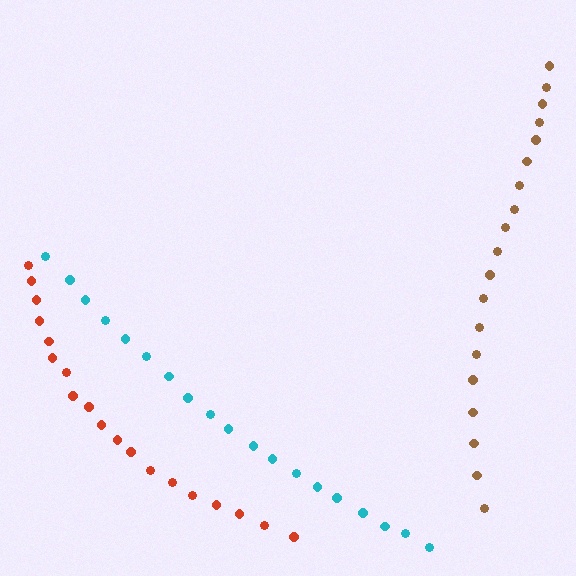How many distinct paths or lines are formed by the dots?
There are 3 distinct paths.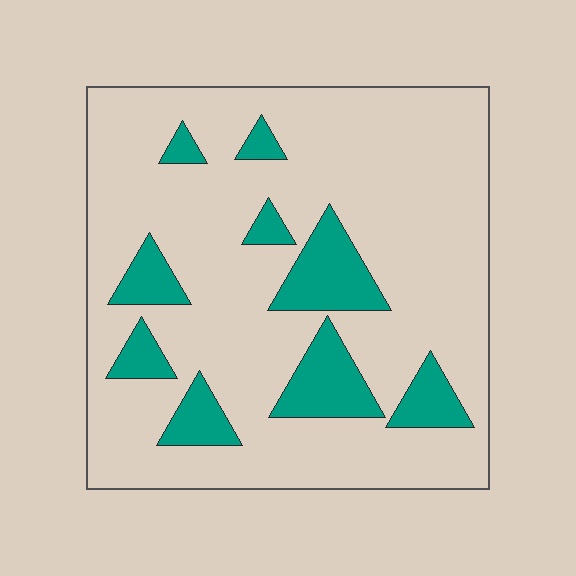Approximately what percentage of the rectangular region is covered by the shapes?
Approximately 20%.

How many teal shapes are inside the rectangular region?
9.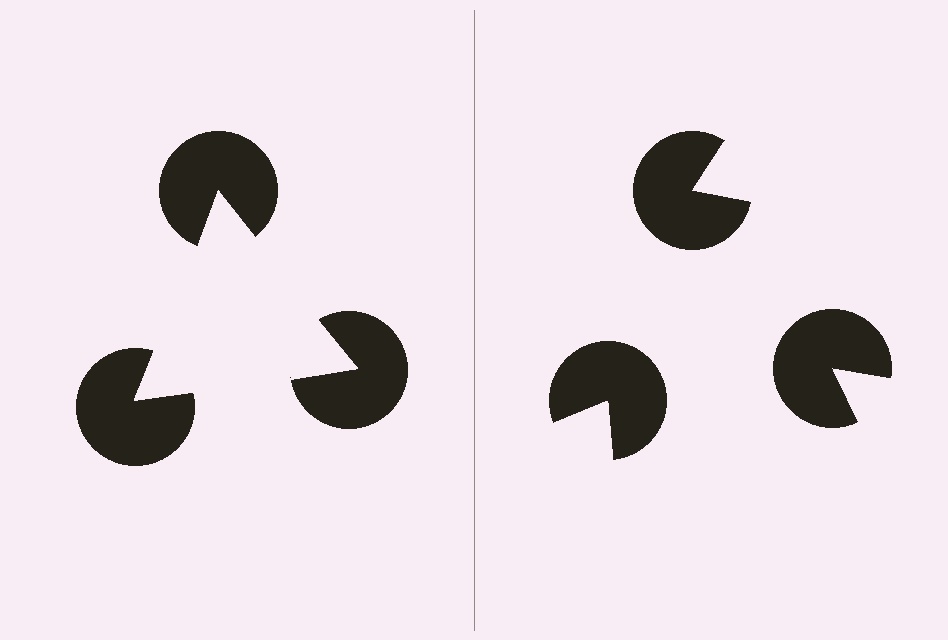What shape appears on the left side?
An illusory triangle.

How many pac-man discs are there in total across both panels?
6 — 3 on each side.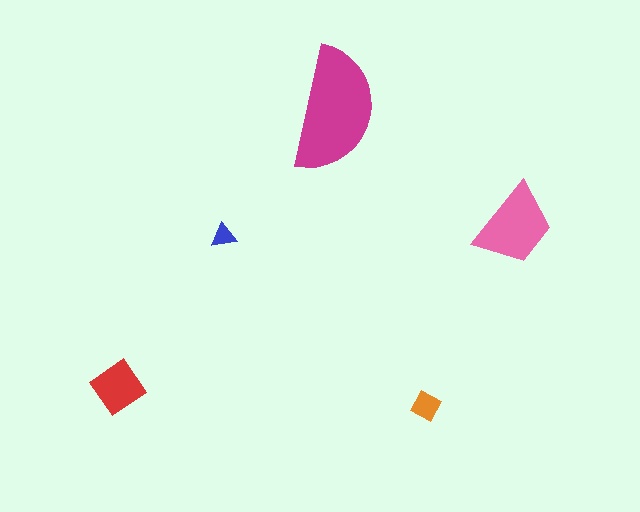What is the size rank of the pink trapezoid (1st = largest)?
2nd.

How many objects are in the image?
There are 5 objects in the image.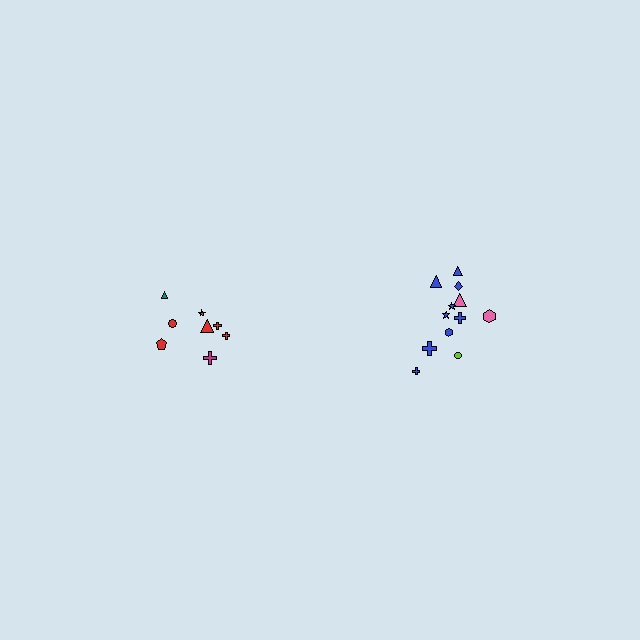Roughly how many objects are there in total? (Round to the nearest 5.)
Roughly 20 objects in total.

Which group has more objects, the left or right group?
The right group.